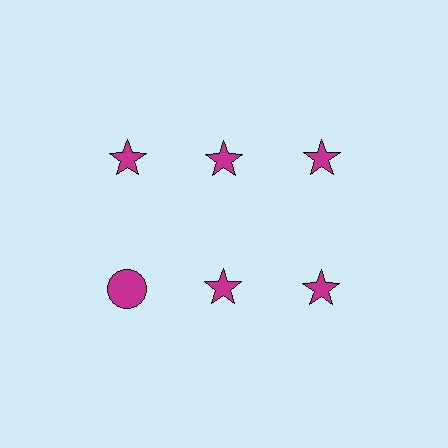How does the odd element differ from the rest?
It has a different shape: circle instead of star.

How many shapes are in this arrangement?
There are 6 shapes arranged in a grid pattern.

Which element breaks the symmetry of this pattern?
The magenta circle in the second row, leftmost column breaks the symmetry. All other shapes are magenta stars.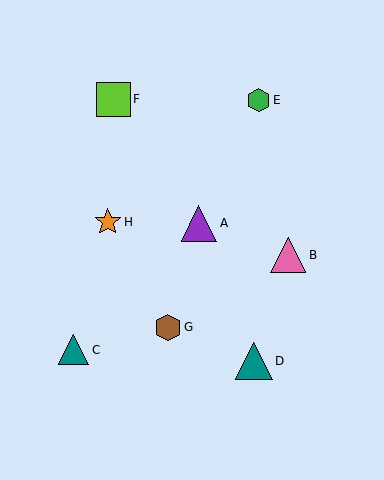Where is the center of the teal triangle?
The center of the teal triangle is at (74, 350).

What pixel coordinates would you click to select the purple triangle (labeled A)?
Click at (199, 223) to select the purple triangle A.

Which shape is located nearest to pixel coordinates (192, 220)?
The purple triangle (labeled A) at (199, 223) is nearest to that location.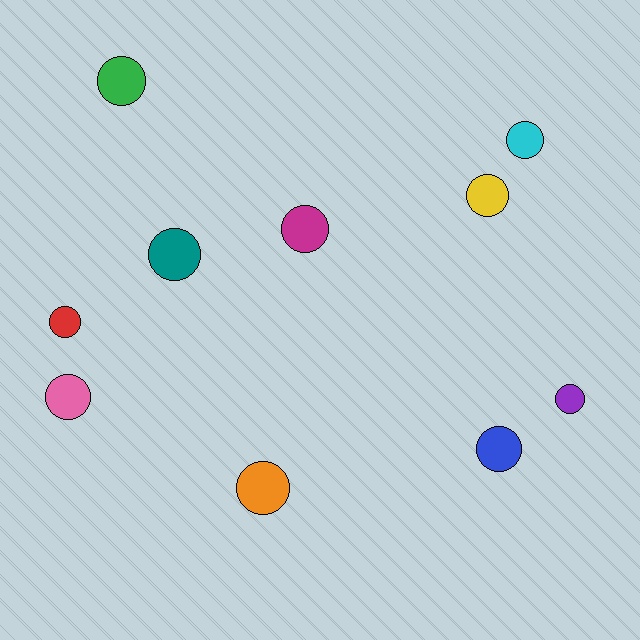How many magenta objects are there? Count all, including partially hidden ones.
There is 1 magenta object.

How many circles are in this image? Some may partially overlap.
There are 10 circles.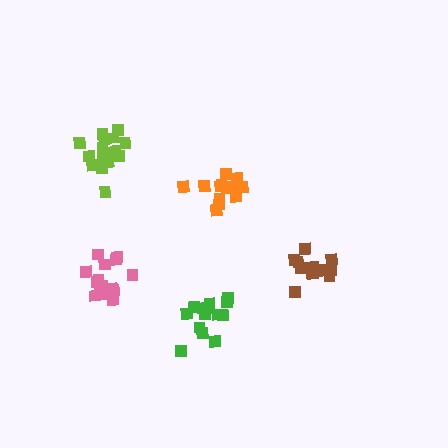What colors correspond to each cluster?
The clusters are colored: green, brown, lime, orange, pink.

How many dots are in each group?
Group 1: 14 dots, Group 2: 13 dots, Group 3: 16 dots, Group 4: 14 dots, Group 5: 18 dots (75 total).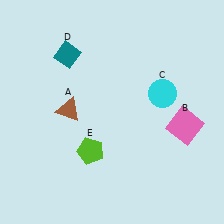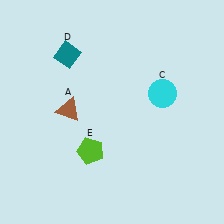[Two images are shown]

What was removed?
The pink square (B) was removed in Image 2.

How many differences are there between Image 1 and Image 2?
There is 1 difference between the two images.